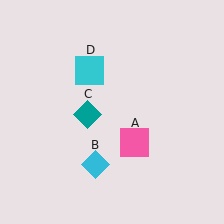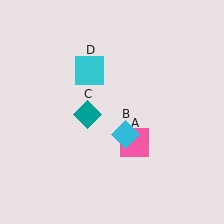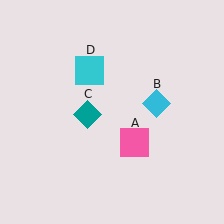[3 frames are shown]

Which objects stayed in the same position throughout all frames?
Pink square (object A) and teal diamond (object C) and cyan square (object D) remained stationary.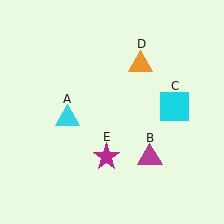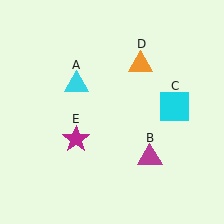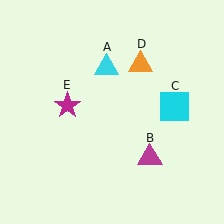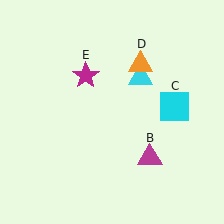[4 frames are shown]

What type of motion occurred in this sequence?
The cyan triangle (object A), magenta star (object E) rotated clockwise around the center of the scene.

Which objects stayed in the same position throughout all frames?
Magenta triangle (object B) and cyan square (object C) and orange triangle (object D) remained stationary.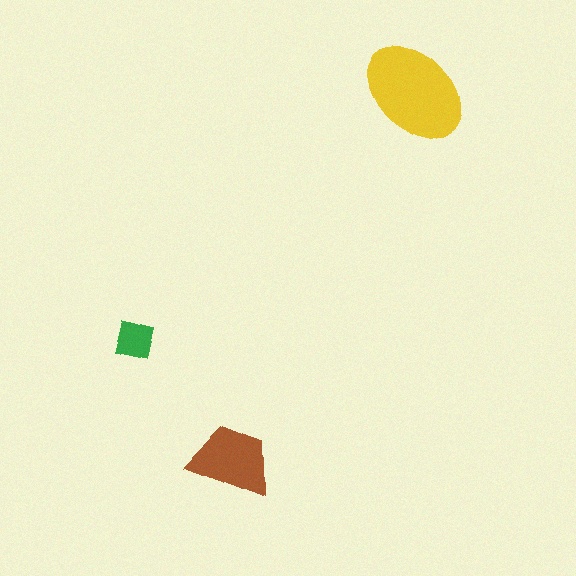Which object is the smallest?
The green square.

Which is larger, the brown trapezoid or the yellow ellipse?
The yellow ellipse.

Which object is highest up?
The yellow ellipse is topmost.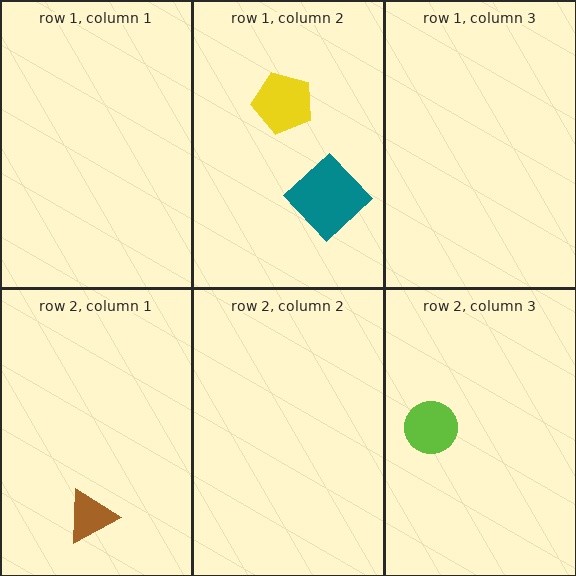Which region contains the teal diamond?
The row 1, column 2 region.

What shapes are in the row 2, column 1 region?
The brown triangle.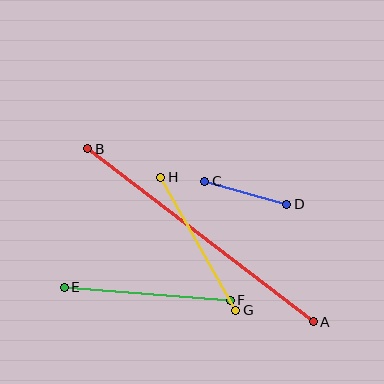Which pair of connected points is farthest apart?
Points A and B are farthest apart.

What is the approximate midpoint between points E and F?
The midpoint is at approximately (147, 294) pixels.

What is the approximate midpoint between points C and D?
The midpoint is at approximately (246, 193) pixels.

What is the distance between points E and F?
The distance is approximately 167 pixels.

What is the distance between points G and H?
The distance is approximately 153 pixels.